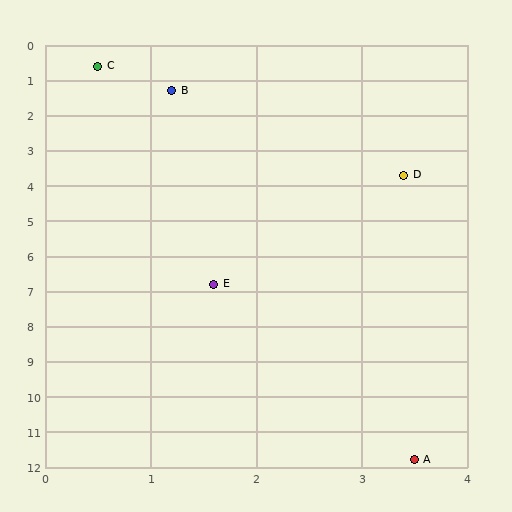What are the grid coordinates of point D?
Point D is at approximately (3.4, 3.7).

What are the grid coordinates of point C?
Point C is at approximately (0.5, 0.6).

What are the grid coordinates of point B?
Point B is at approximately (1.2, 1.3).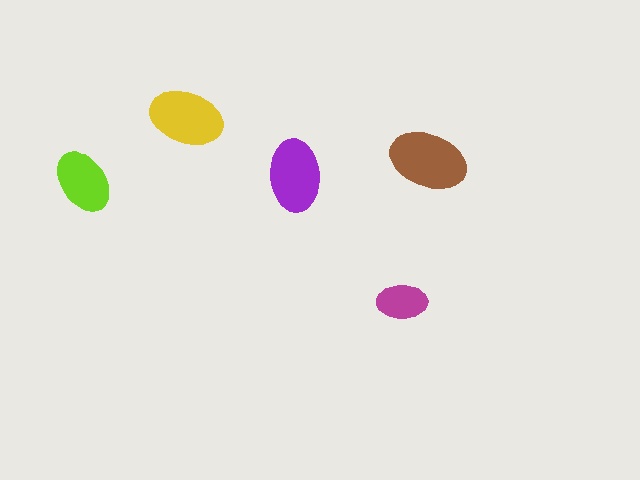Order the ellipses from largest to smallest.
the brown one, the yellow one, the purple one, the lime one, the magenta one.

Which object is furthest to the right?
The brown ellipse is rightmost.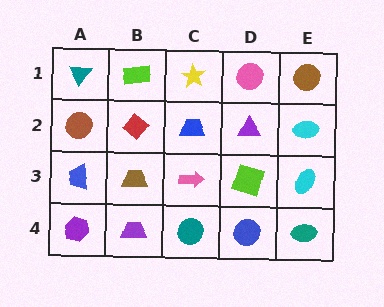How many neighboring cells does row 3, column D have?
4.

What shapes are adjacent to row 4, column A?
A blue trapezoid (row 3, column A), a purple trapezoid (row 4, column B).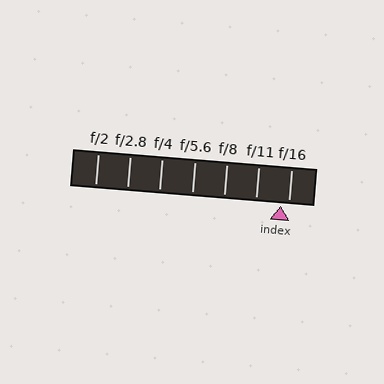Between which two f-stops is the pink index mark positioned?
The index mark is between f/11 and f/16.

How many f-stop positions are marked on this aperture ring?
There are 7 f-stop positions marked.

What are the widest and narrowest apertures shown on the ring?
The widest aperture shown is f/2 and the narrowest is f/16.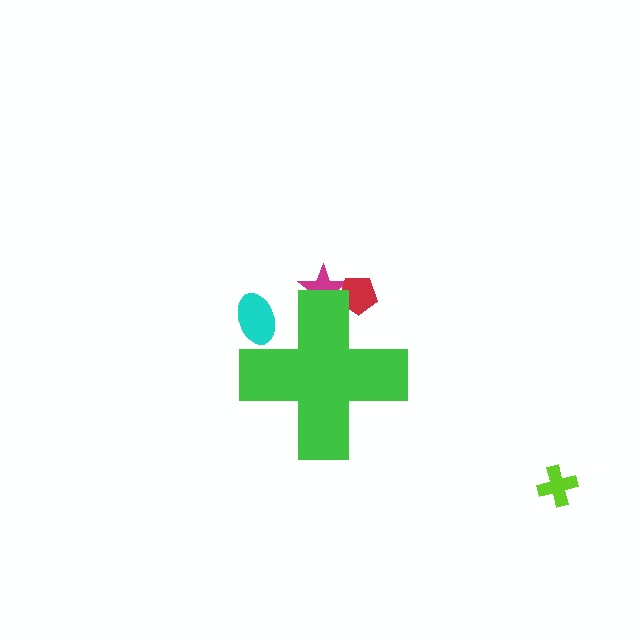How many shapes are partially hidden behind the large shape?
3 shapes are partially hidden.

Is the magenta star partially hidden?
Yes, the magenta star is partially hidden behind the green cross.